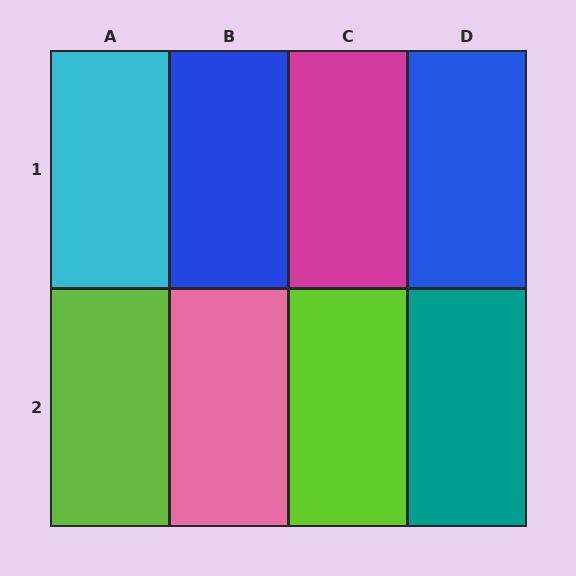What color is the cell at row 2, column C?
Lime.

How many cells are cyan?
1 cell is cyan.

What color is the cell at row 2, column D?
Teal.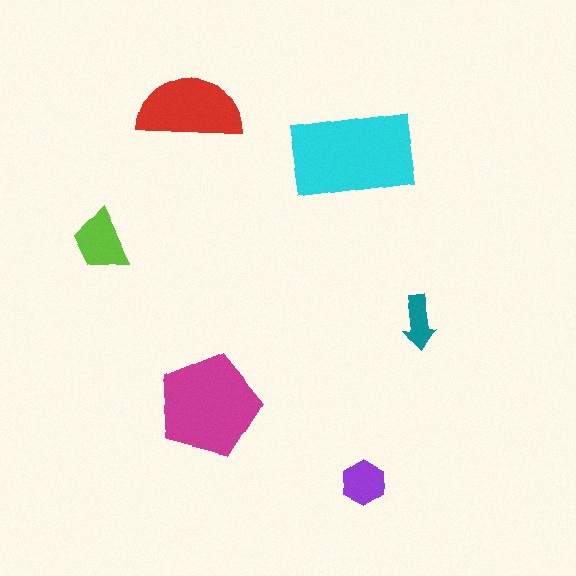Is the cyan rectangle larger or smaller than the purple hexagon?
Larger.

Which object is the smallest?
The teal arrow.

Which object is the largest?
The cyan rectangle.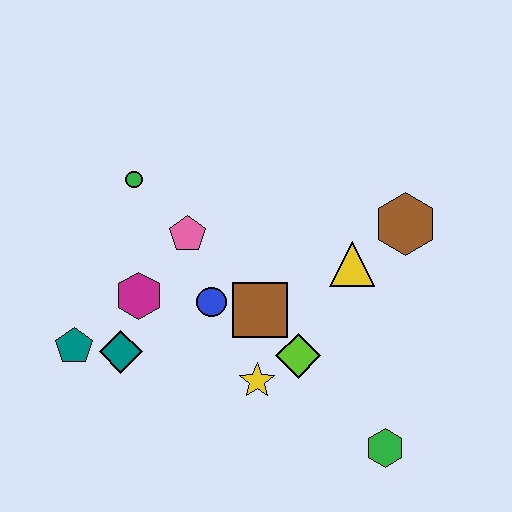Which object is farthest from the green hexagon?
The green circle is farthest from the green hexagon.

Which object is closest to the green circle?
The pink pentagon is closest to the green circle.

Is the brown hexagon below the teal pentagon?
No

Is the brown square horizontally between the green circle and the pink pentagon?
No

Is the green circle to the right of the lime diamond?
No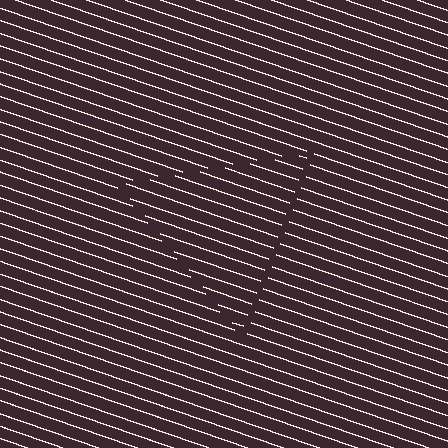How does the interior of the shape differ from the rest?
The interior of the shape contains the same grating, shifted by half a period — the contour is defined by the phase discontinuity where line-ends from the inner and outer gratings abut.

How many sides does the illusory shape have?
3 sides — the line-ends trace a triangle.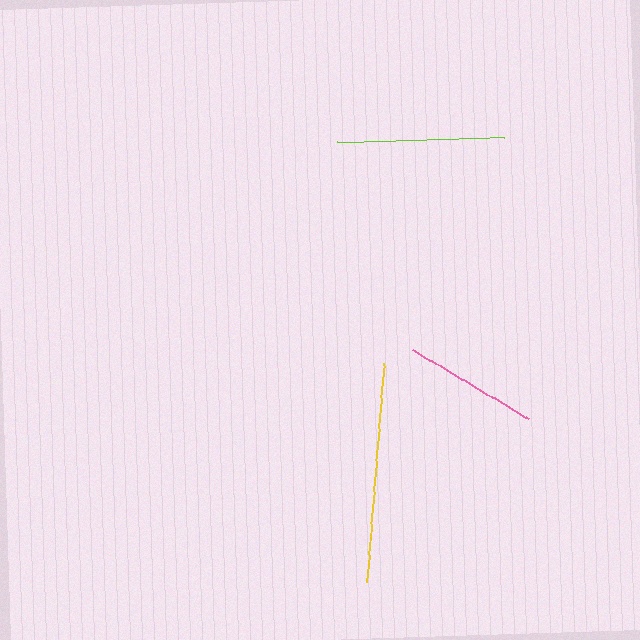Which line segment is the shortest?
The pink line is the shortest at approximately 135 pixels.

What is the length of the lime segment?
The lime segment is approximately 167 pixels long.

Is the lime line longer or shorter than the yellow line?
The yellow line is longer than the lime line.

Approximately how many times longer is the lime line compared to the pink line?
The lime line is approximately 1.2 times the length of the pink line.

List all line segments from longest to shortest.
From longest to shortest: yellow, lime, pink.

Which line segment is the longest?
The yellow line is the longest at approximately 219 pixels.